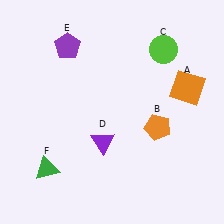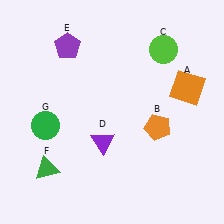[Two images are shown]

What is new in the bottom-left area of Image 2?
A green circle (G) was added in the bottom-left area of Image 2.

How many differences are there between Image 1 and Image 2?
There is 1 difference between the two images.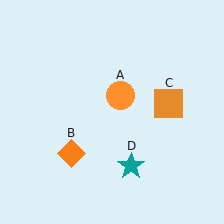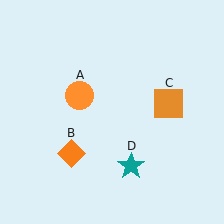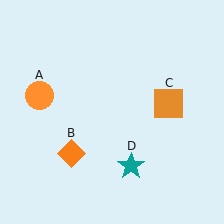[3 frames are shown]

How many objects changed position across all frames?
1 object changed position: orange circle (object A).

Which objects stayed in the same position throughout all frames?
Orange diamond (object B) and orange square (object C) and teal star (object D) remained stationary.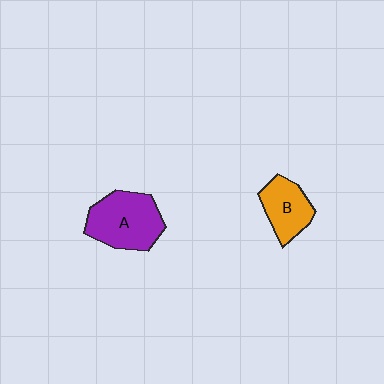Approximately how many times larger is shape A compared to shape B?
Approximately 1.5 times.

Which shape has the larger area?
Shape A (purple).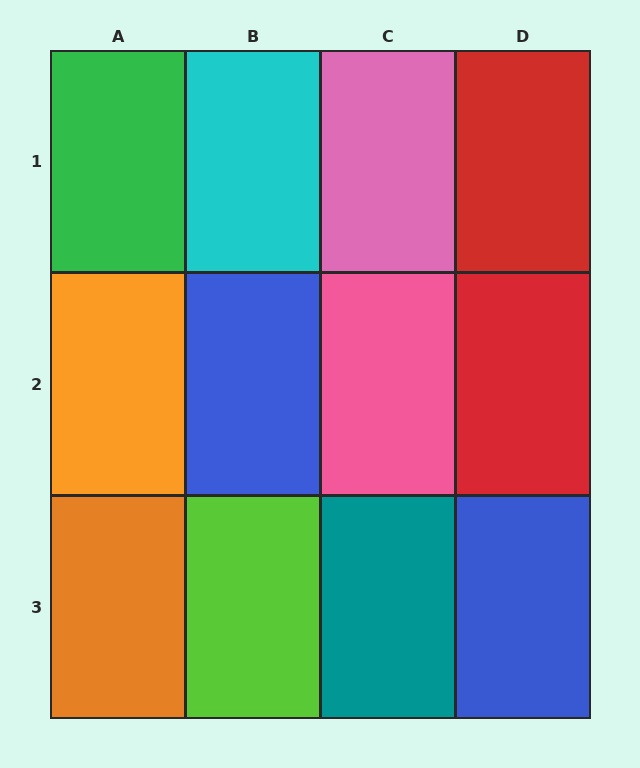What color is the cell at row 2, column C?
Pink.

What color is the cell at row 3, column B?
Lime.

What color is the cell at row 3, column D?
Blue.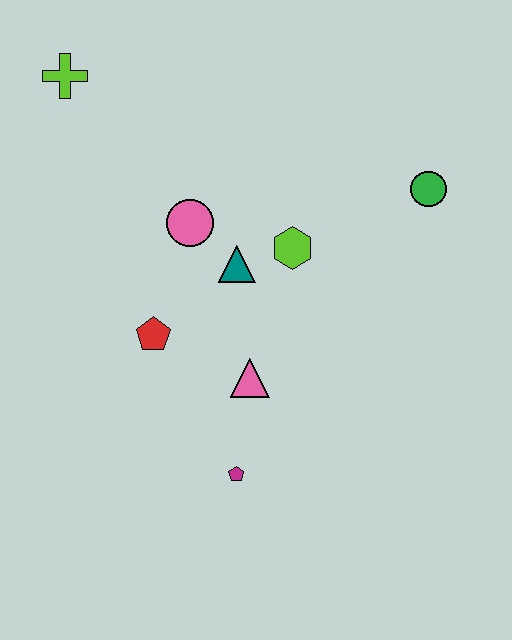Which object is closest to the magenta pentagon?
The pink triangle is closest to the magenta pentagon.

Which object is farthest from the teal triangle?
The lime cross is farthest from the teal triangle.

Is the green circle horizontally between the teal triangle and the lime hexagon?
No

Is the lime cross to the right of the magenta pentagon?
No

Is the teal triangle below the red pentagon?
No